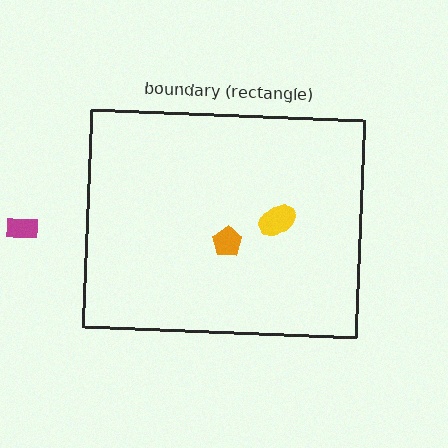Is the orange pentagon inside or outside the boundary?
Inside.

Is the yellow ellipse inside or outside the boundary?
Inside.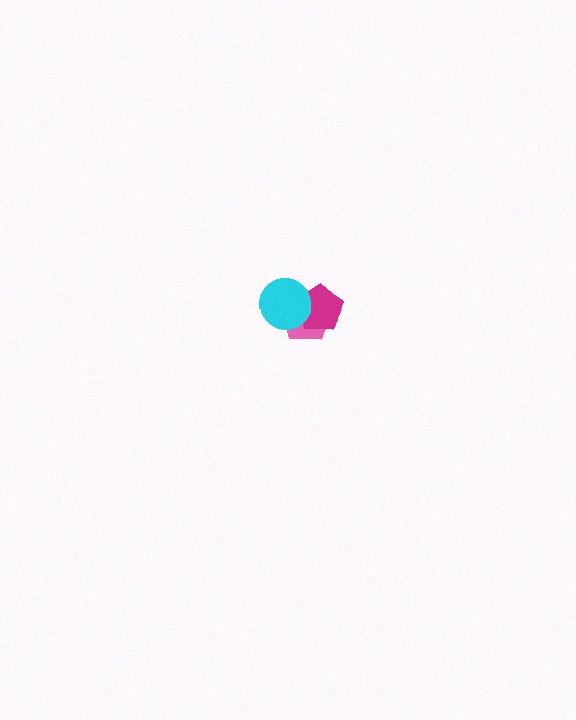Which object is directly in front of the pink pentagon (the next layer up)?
The magenta pentagon is directly in front of the pink pentagon.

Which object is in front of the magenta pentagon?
The cyan circle is in front of the magenta pentagon.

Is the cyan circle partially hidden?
No, no other shape covers it.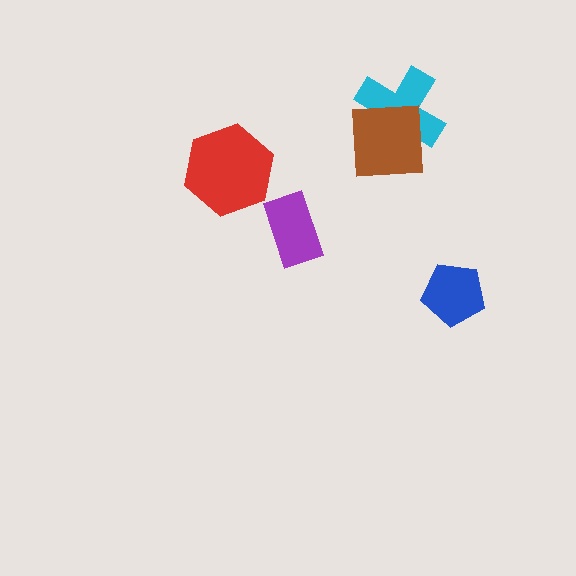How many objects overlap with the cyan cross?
1 object overlaps with the cyan cross.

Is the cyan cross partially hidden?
Yes, it is partially covered by another shape.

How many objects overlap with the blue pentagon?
0 objects overlap with the blue pentagon.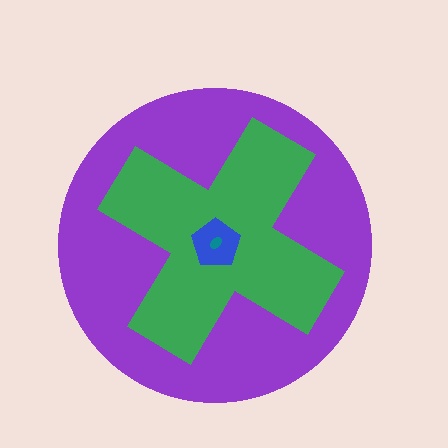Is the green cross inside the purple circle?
Yes.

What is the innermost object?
The teal ellipse.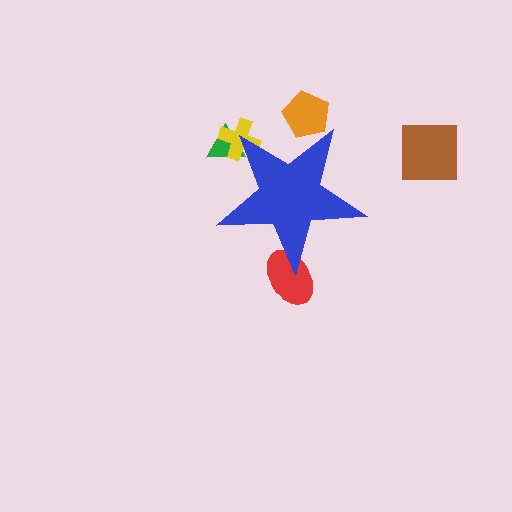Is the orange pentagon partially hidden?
Yes, the orange pentagon is partially hidden behind the blue star.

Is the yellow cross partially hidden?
Yes, the yellow cross is partially hidden behind the blue star.